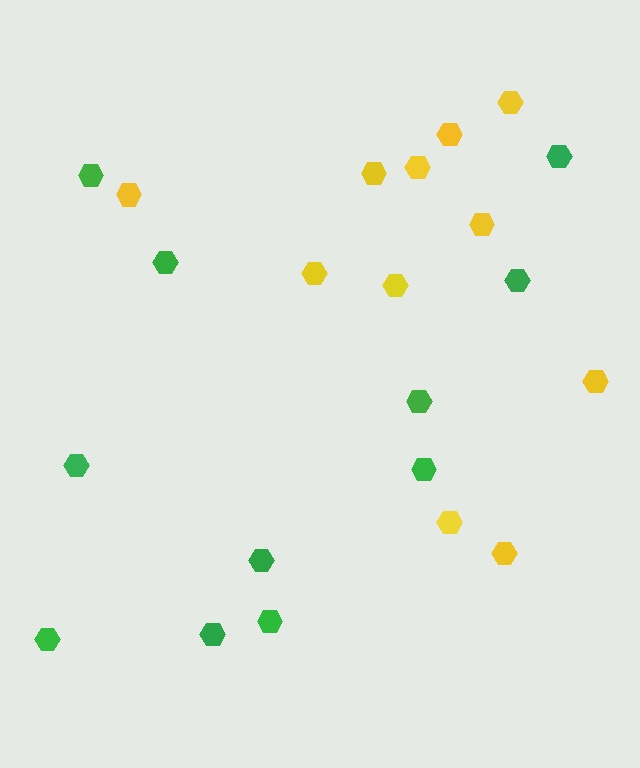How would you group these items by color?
There are 2 groups: one group of green hexagons (11) and one group of yellow hexagons (11).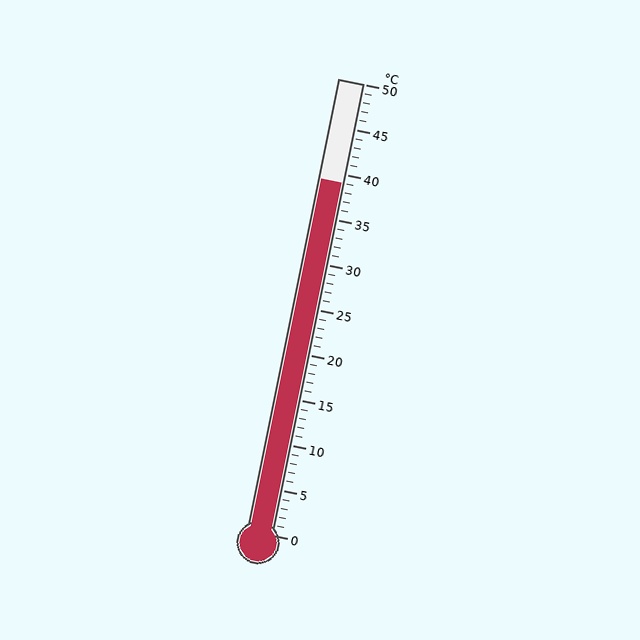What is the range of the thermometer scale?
The thermometer scale ranges from 0°C to 50°C.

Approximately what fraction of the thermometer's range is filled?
The thermometer is filled to approximately 80% of its range.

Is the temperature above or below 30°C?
The temperature is above 30°C.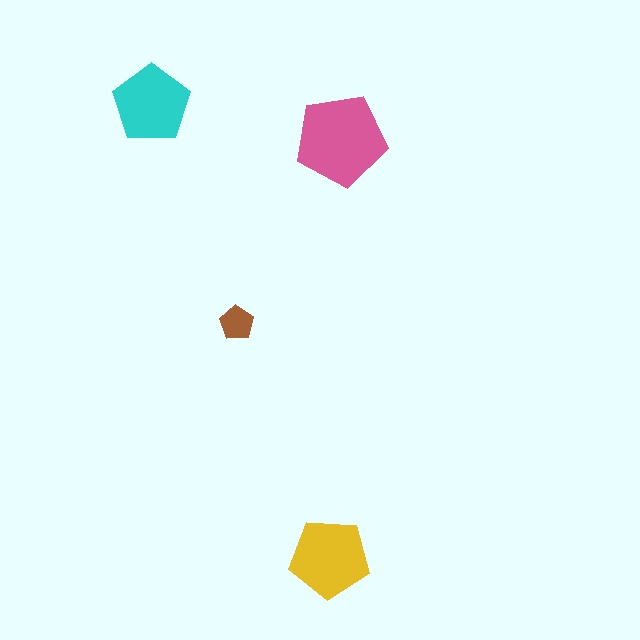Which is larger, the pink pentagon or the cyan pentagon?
The pink one.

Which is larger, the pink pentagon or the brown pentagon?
The pink one.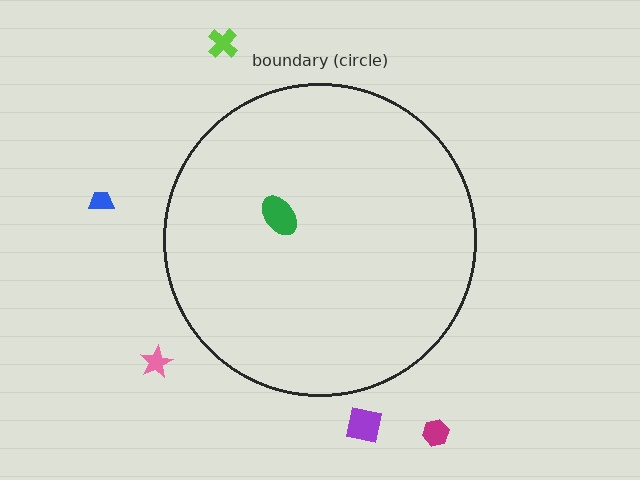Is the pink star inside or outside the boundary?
Outside.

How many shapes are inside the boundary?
1 inside, 5 outside.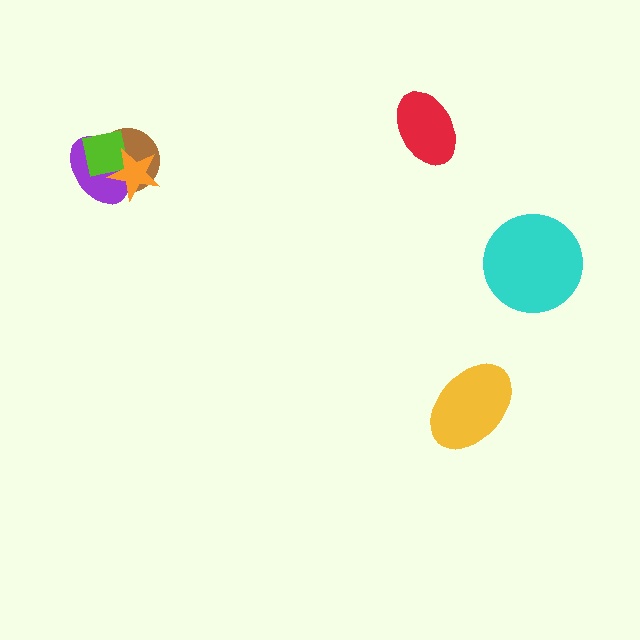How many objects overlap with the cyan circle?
0 objects overlap with the cyan circle.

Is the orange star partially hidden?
No, no other shape covers it.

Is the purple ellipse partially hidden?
Yes, it is partially covered by another shape.